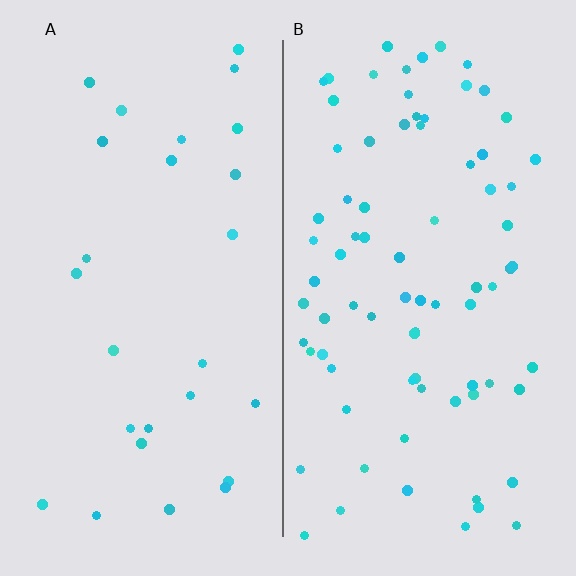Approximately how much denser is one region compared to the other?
Approximately 2.9× — region B over region A.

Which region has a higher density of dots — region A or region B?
B (the right).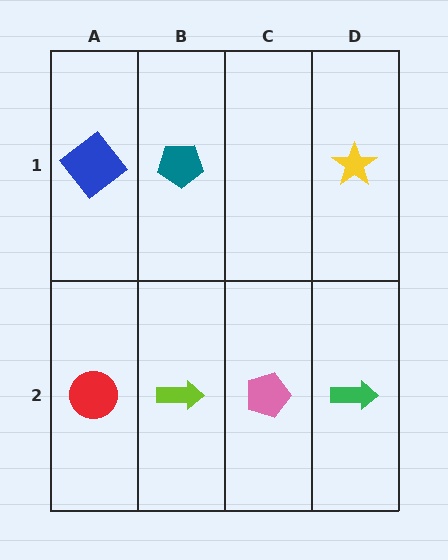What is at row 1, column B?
A teal pentagon.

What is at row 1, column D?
A yellow star.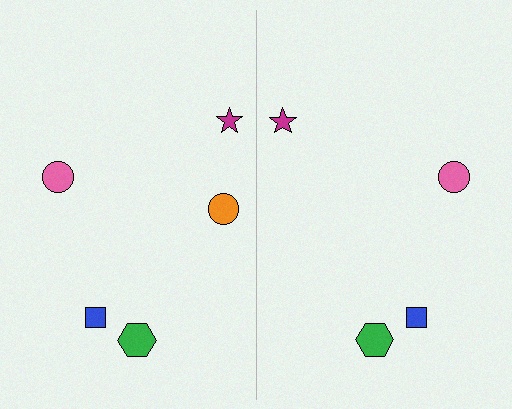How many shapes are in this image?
There are 9 shapes in this image.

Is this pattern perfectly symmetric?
No, the pattern is not perfectly symmetric. A orange circle is missing from the right side.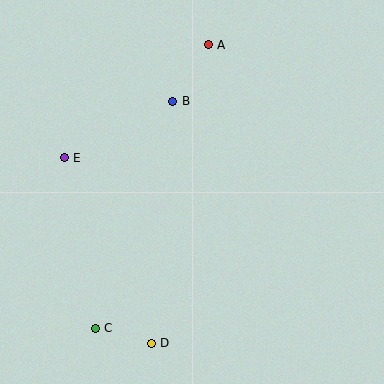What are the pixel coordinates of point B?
Point B is at (173, 101).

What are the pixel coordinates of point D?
Point D is at (151, 343).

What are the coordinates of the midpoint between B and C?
The midpoint between B and C is at (134, 215).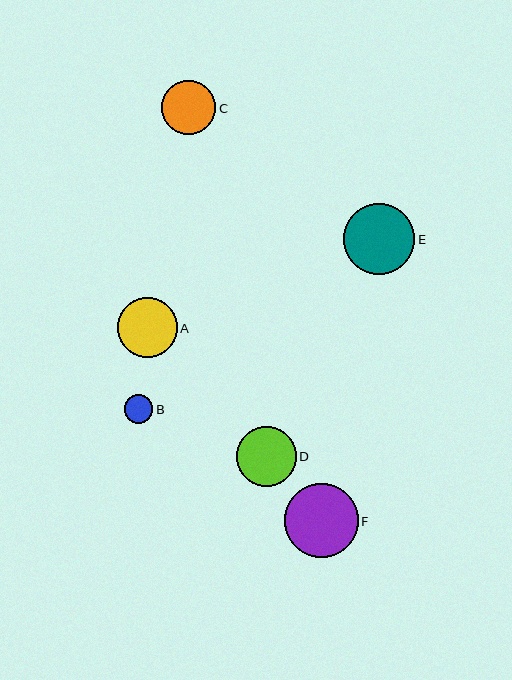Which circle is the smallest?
Circle B is the smallest with a size of approximately 28 pixels.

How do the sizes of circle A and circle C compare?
Circle A and circle C are approximately the same size.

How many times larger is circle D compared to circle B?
Circle D is approximately 2.1 times the size of circle B.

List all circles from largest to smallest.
From largest to smallest: F, E, A, D, C, B.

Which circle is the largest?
Circle F is the largest with a size of approximately 74 pixels.